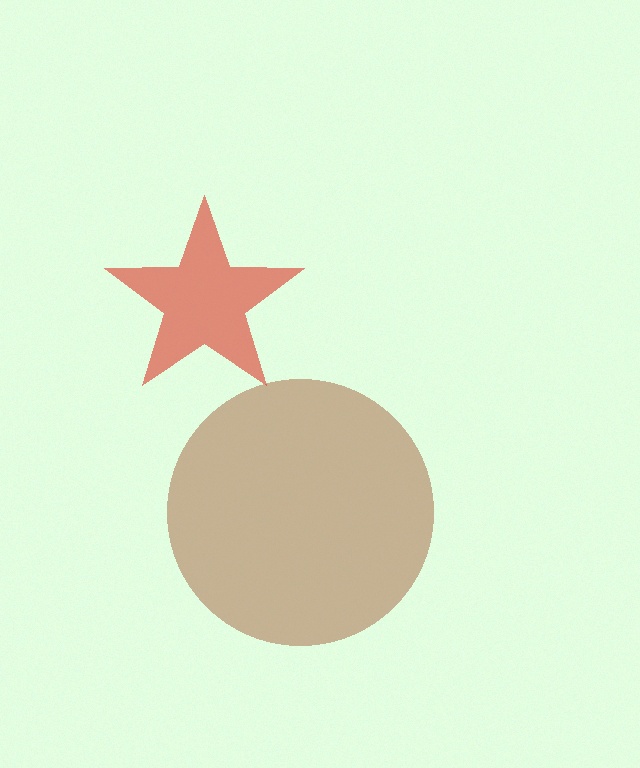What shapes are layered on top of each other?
The layered shapes are: a brown circle, a red star.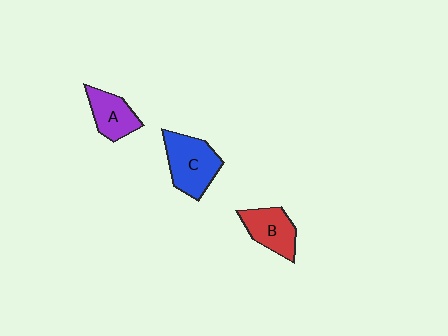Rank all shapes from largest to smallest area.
From largest to smallest: C (blue), B (red), A (purple).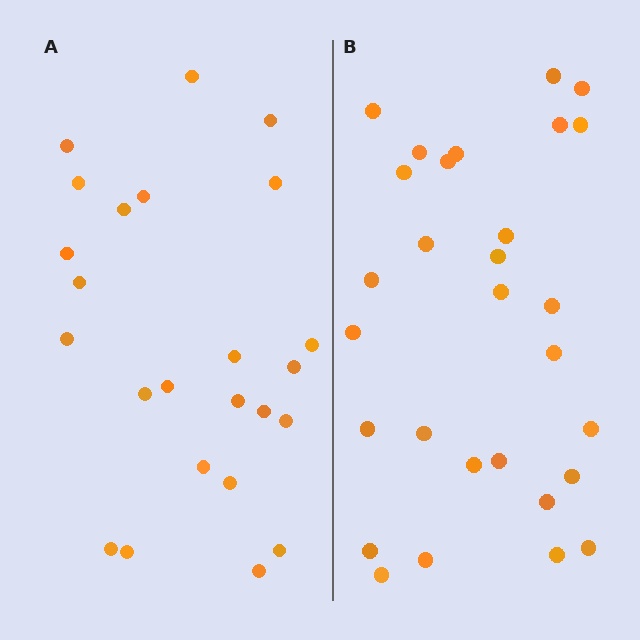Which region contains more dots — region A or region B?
Region B (the right region) has more dots.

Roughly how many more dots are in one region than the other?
Region B has about 5 more dots than region A.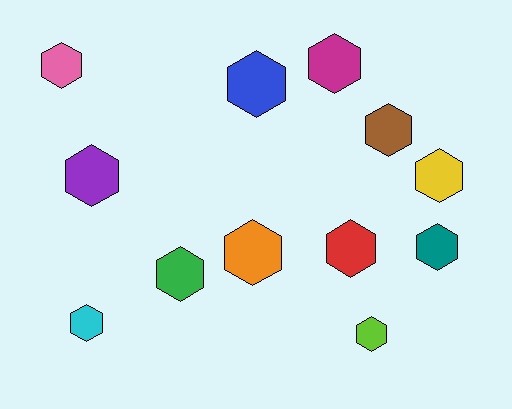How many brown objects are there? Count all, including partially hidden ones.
There is 1 brown object.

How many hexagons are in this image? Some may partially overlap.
There are 12 hexagons.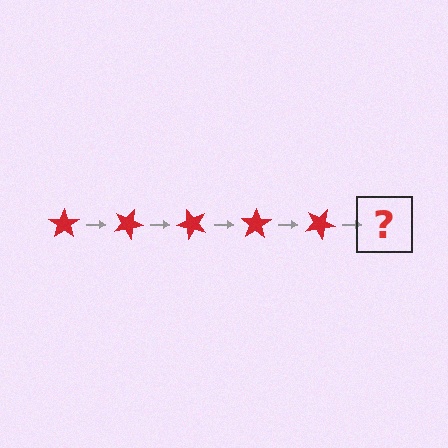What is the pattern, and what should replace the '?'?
The pattern is that the star rotates 25 degrees each step. The '?' should be a red star rotated 125 degrees.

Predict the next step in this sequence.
The next step is a red star rotated 125 degrees.